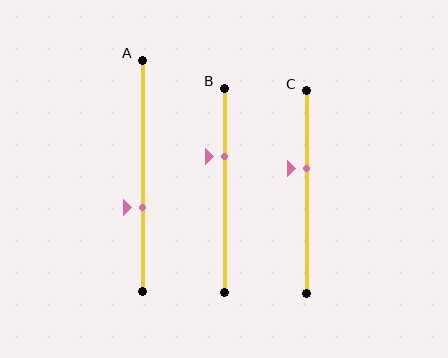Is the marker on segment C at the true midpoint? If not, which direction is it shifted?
No, the marker on segment C is shifted upward by about 12% of the segment length.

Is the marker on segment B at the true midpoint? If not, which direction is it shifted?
No, the marker on segment B is shifted upward by about 17% of the segment length.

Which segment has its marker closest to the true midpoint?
Segment C has its marker closest to the true midpoint.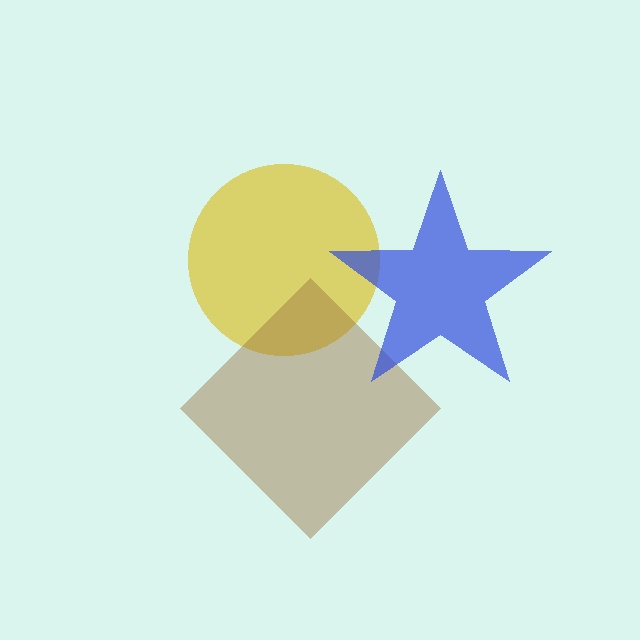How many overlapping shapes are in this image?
There are 3 overlapping shapes in the image.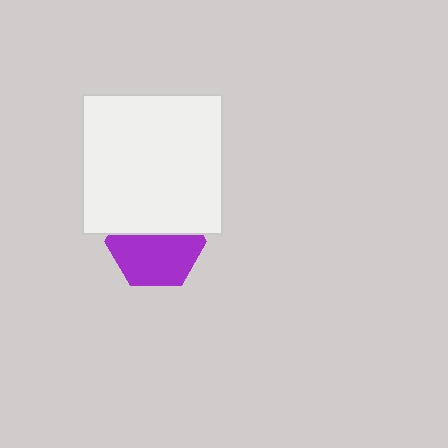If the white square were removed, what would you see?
You would see the complete purple hexagon.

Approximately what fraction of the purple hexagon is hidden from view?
Roughly 41% of the purple hexagon is hidden behind the white square.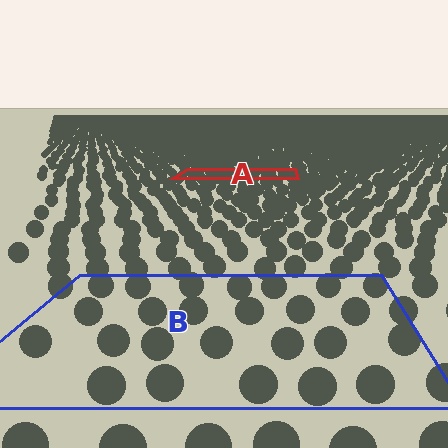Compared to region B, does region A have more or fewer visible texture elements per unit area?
Region A has more texture elements per unit area — they are packed more densely because it is farther away.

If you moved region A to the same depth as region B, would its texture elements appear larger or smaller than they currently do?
They would appear larger. At a closer depth, the same texture elements are projected at a bigger on-screen size.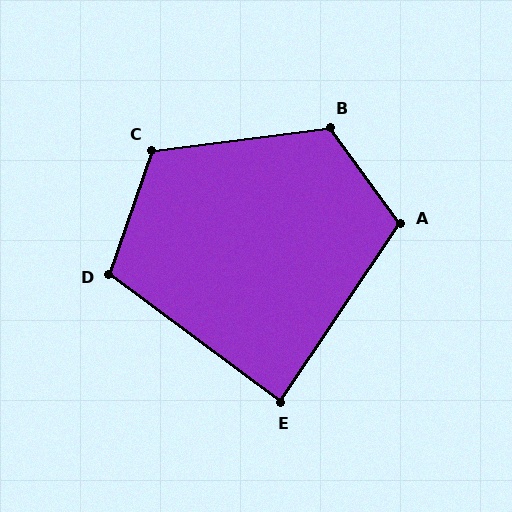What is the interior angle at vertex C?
Approximately 116 degrees (obtuse).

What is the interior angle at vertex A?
Approximately 110 degrees (obtuse).